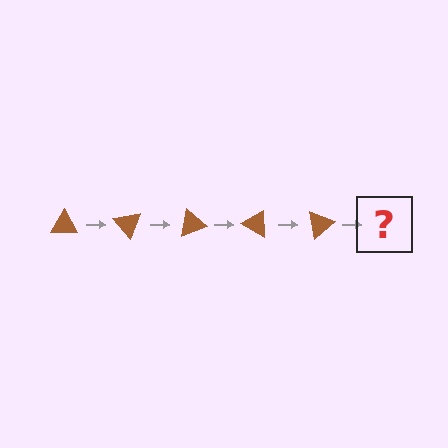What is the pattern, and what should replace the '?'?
The pattern is that the triangle rotates 50 degrees each step. The '?' should be a brown triangle rotated 250 degrees.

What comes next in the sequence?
The next element should be a brown triangle rotated 250 degrees.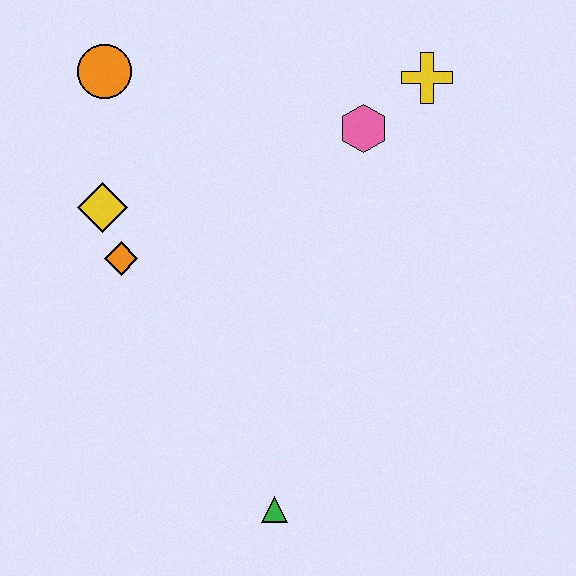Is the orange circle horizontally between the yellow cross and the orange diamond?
No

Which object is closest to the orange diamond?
The yellow diamond is closest to the orange diamond.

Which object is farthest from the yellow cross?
The green triangle is farthest from the yellow cross.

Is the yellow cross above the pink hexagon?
Yes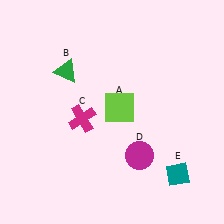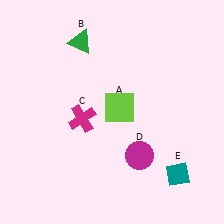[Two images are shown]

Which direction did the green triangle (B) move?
The green triangle (B) moved up.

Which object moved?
The green triangle (B) moved up.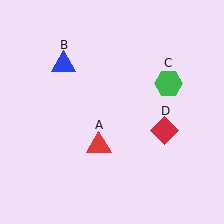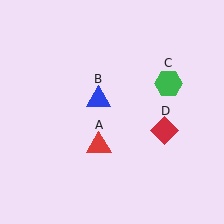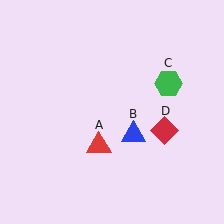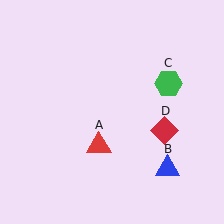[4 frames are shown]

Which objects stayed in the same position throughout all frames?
Red triangle (object A) and green hexagon (object C) and red diamond (object D) remained stationary.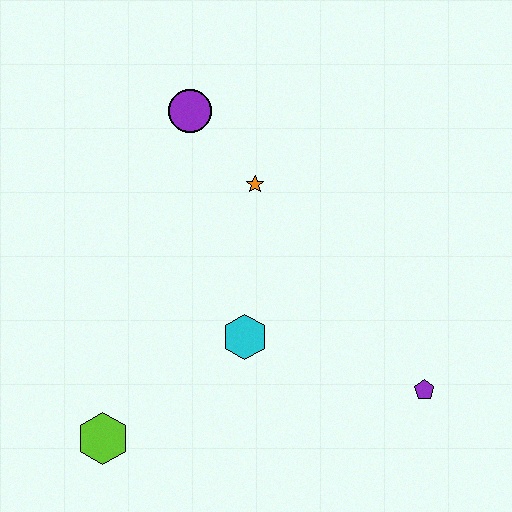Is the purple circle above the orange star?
Yes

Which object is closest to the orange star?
The purple circle is closest to the orange star.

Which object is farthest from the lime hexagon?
The purple circle is farthest from the lime hexagon.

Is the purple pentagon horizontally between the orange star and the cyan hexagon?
No